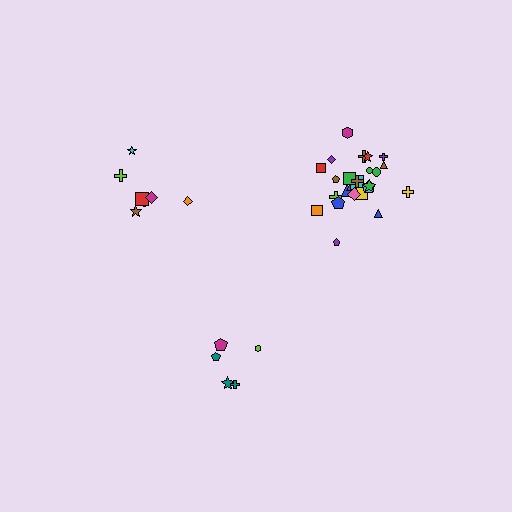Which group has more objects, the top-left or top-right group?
The top-right group.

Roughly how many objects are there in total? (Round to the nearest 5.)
Roughly 35 objects in total.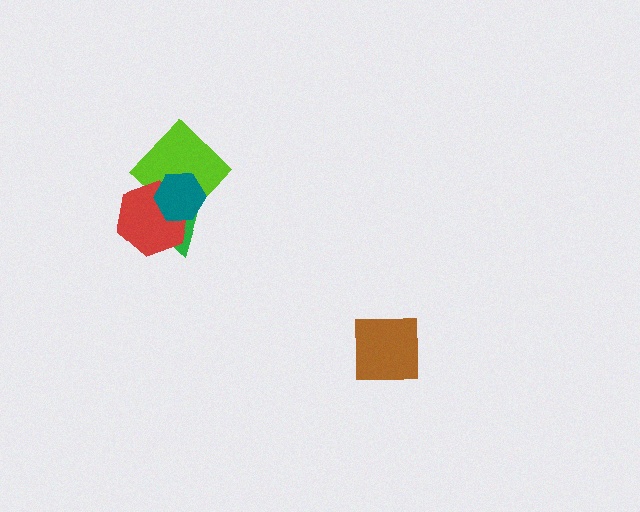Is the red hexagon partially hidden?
Yes, it is partially covered by another shape.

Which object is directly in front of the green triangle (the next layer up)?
The lime diamond is directly in front of the green triangle.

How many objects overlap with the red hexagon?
3 objects overlap with the red hexagon.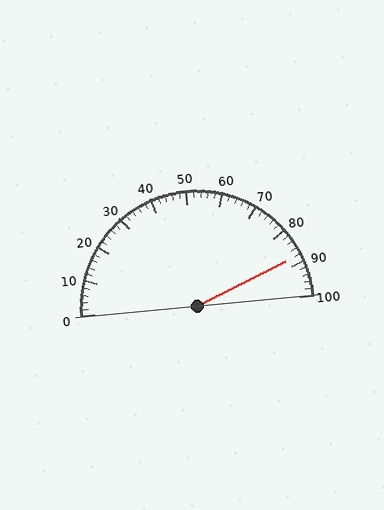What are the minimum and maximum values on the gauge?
The gauge ranges from 0 to 100.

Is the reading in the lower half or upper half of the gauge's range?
The reading is in the upper half of the range (0 to 100).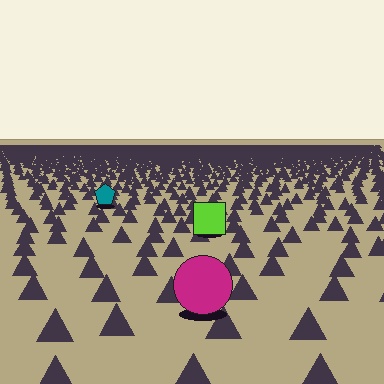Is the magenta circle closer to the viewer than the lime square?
Yes. The magenta circle is closer — you can tell from the texture gradient: the ground texture is coarser near it.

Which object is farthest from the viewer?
The teal pentagon is farthest from the viewer. It appears smaller and the ground texture around it is denser.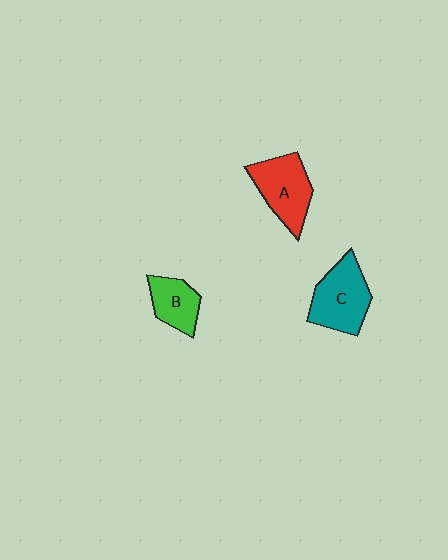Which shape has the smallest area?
Shape B (green).